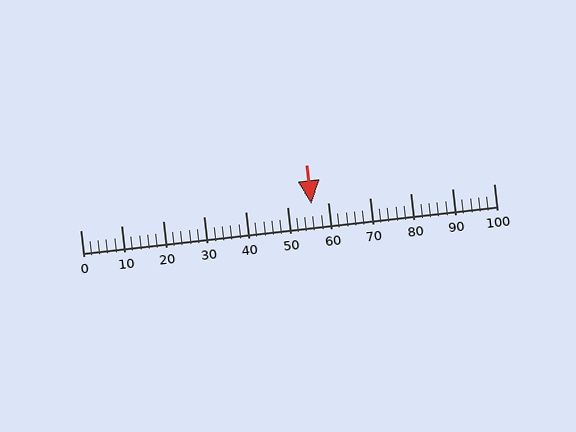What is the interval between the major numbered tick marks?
The major tick marks are spaced 10 units apart.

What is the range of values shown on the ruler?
The ruler shows values from 0 to 100.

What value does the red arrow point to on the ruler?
The red arrow points to approximately 56.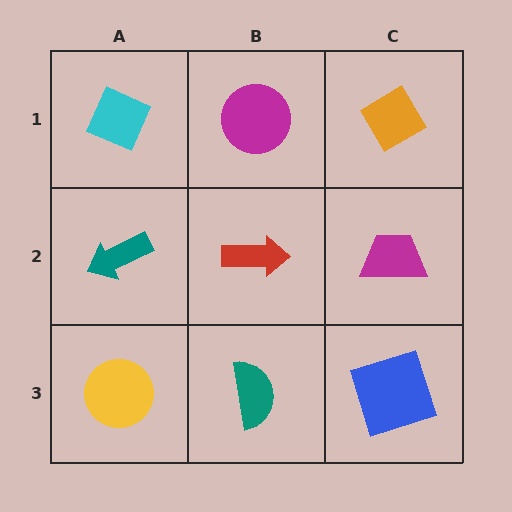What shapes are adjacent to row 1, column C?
A magenta trapezoid (row 2, column C), a magenta circle (row 1, column B).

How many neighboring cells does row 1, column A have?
2.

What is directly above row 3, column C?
A magenta trapezoid.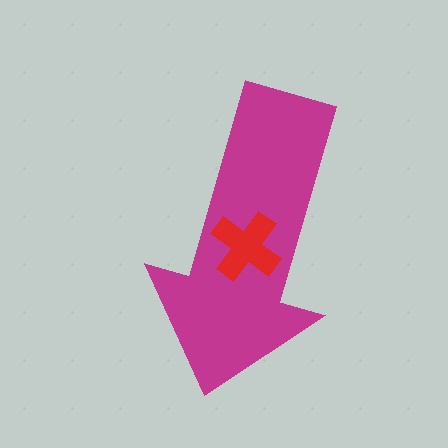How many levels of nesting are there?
2.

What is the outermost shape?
The magenta arrow.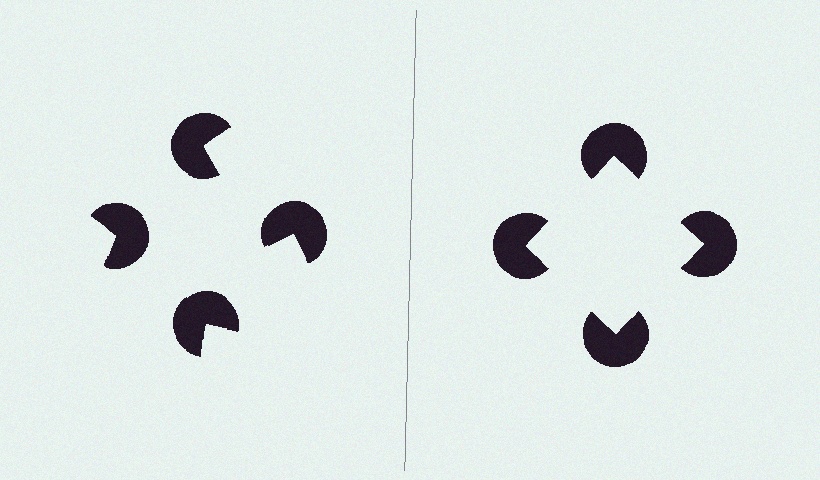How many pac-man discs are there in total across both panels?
8 — 4 on each side.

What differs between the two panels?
The pac-man discs are positioned identically on both sides; only the wedge orientations differ. On the right they align to a square; on the left they are misaligned.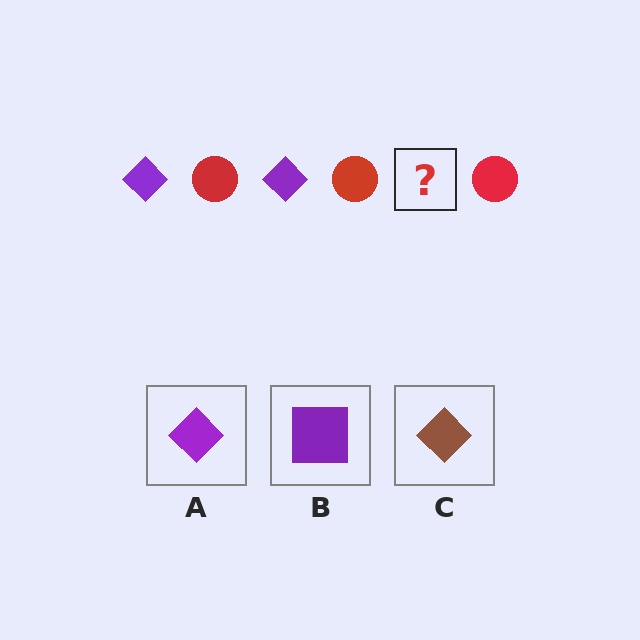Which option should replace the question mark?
Option A.